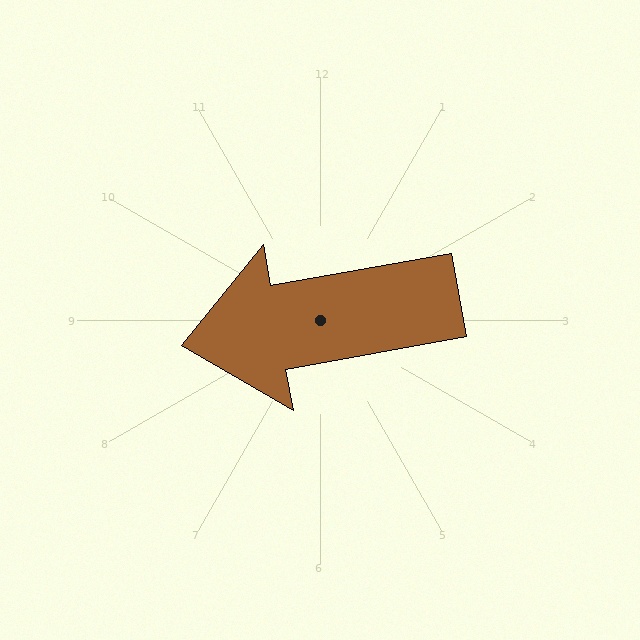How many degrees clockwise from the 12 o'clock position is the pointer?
Approximately 260 degrees.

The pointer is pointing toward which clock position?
Roughly 9 o'clock.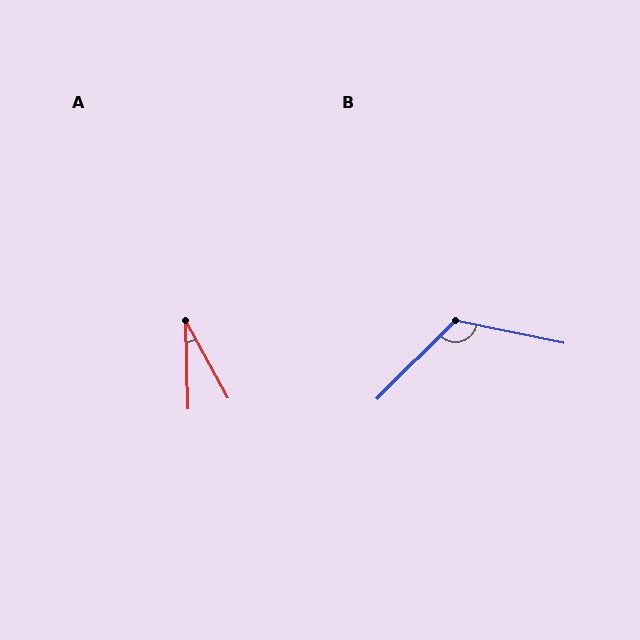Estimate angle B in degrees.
Approximately 123 degrees.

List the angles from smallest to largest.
A (27°), B (123°).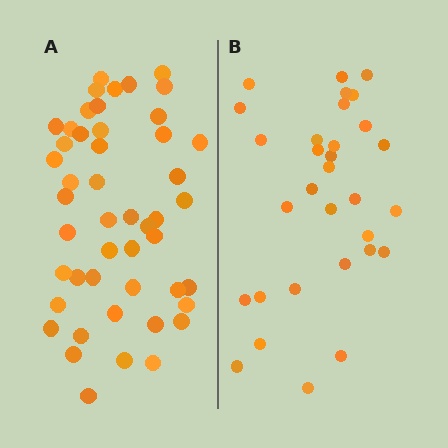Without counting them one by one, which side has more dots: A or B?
Region A (the left region) has more dots.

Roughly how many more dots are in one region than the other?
Region A has approximately 15 more dots than region B.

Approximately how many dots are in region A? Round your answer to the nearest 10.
About 50 dots. (The exact count is 48, which rounds to 50.)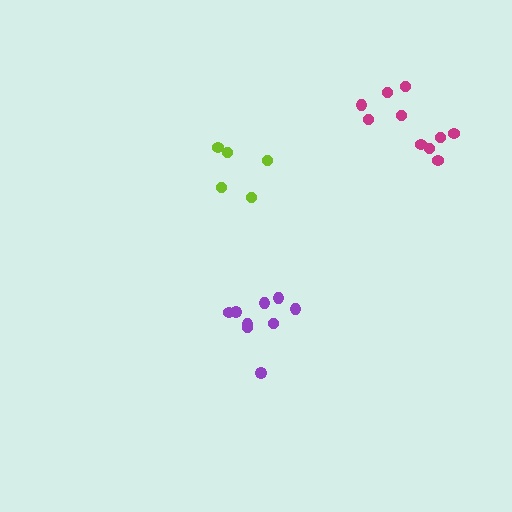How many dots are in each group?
Group 1: 9 dots, Group 2: 5 dots, Group 3: 10 dots (24 total).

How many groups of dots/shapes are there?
There are 3 groups.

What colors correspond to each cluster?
The clusters are colored: purple, lime, magenta.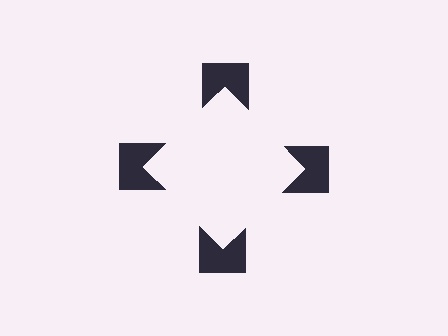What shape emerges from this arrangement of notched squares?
An illusory square — its edges are inferred from the aligned wedge cuts in the notched squares, not physically drawn.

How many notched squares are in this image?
There are 4 — one at each vertex of the illusory square.